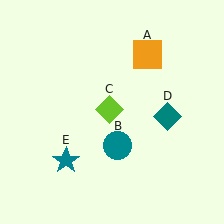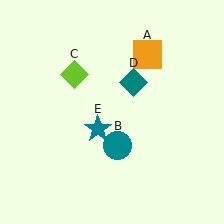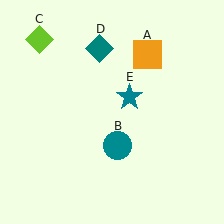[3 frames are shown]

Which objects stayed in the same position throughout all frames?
Orange square (object A) and teal circle (object B) remained stationary.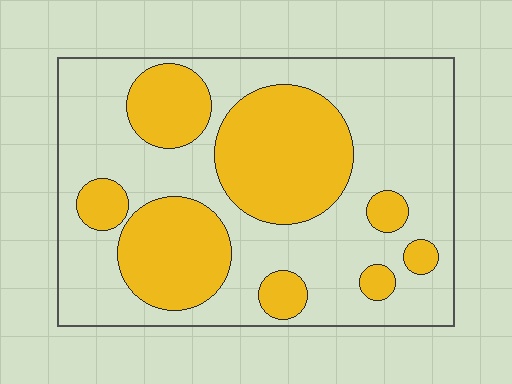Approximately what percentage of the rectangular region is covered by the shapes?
Approximately 35%.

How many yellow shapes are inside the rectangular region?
8.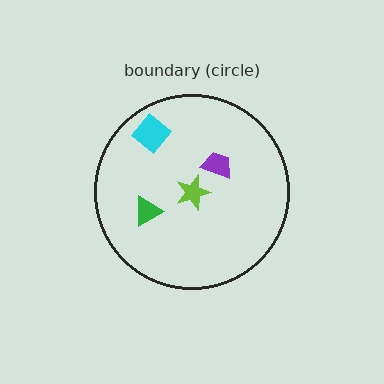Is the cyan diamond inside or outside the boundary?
Inside.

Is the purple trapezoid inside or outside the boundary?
Inside.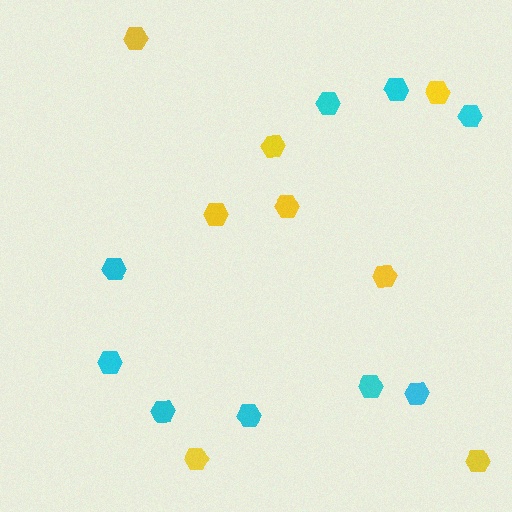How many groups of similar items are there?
There are 2 groups: one group of cyan hexagons (9) and one group of yellow hexagons (8).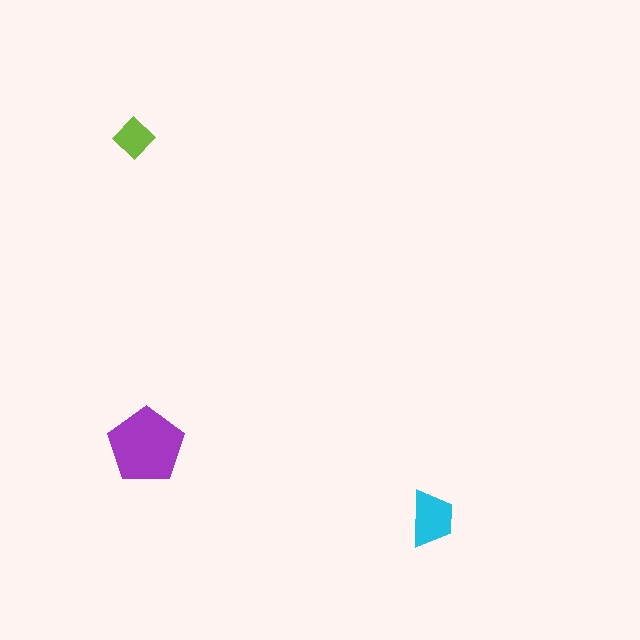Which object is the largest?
The purple pentagon.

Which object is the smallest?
The lime diamond.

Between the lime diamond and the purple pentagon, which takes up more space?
The purple pentagon.